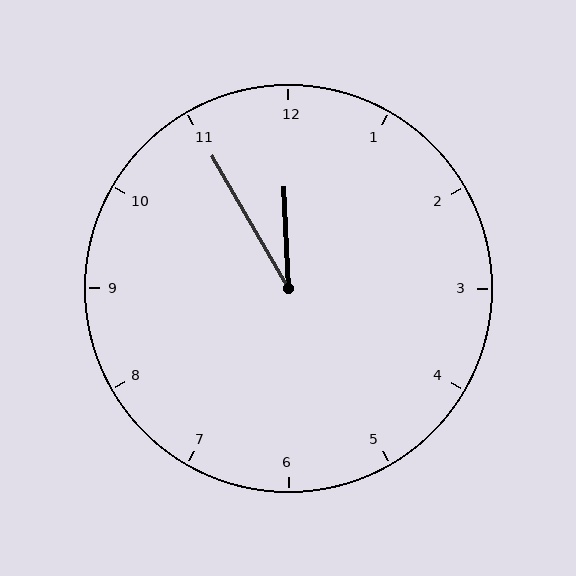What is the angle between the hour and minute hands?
Approximately 28 degrees.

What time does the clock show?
11:55.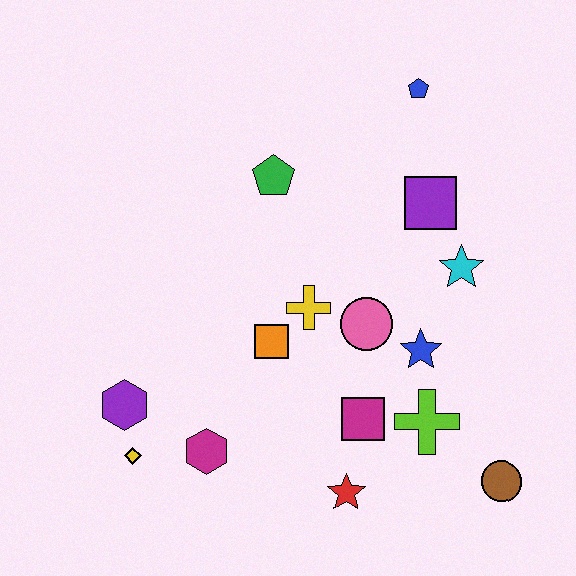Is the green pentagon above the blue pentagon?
No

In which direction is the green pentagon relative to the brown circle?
The green pentagon is above the brown circle.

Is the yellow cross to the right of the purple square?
No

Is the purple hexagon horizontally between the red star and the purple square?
No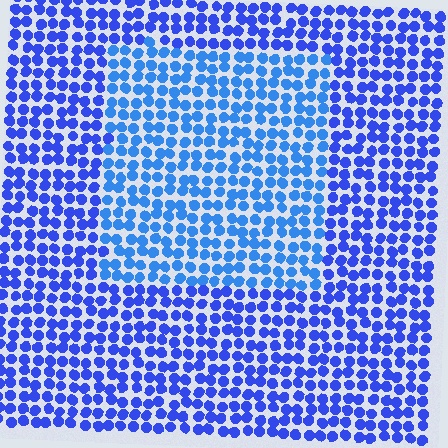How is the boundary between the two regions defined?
The boundary is defined purely by a slight shift in hue (about 21 degrees). Spacing, size, and orientation are identical on both sides.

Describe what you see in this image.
The image is filled with small blue elements in a uniform arrangement. A rectangle-shaped region is visible where the elements are tinted to a slightly different hue, forming a subtle color boundary.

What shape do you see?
I see a rectangle.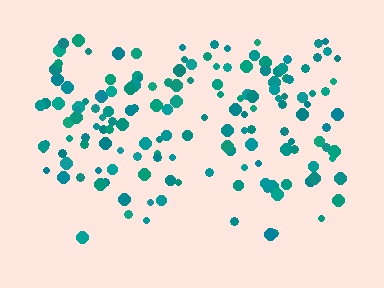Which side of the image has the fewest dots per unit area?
The bottom.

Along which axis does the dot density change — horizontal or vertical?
Vertical.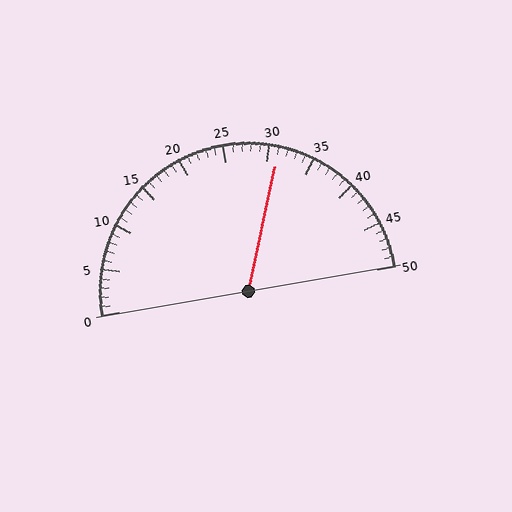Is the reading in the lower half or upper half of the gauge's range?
The reading is in the upper half of the range (0 to 50).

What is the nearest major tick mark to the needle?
The nearest major tick mark is 30.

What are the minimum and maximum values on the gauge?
The gauge ranges from 0 to 50.